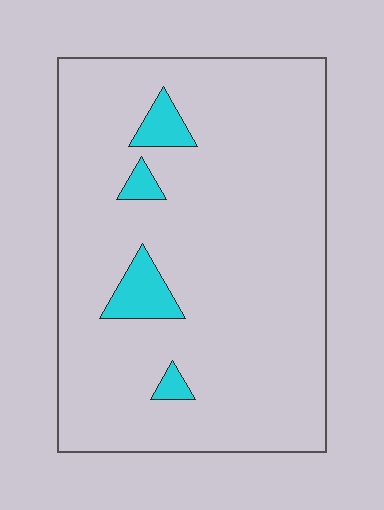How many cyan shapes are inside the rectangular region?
4.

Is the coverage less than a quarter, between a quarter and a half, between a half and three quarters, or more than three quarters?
Less than a quarter.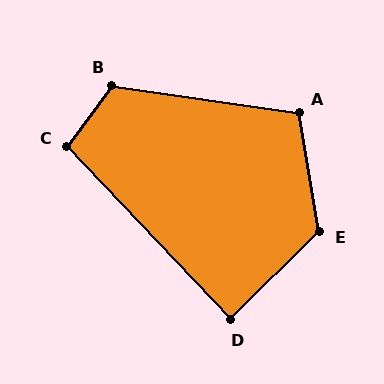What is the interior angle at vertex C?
Approximately 100 degrees (obtuse).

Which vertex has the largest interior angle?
E, at approximately 125 degrees.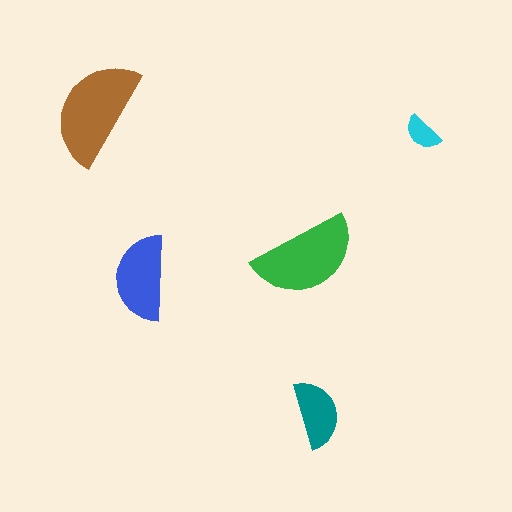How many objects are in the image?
There are 5 objects in the image.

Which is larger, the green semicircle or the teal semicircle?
The green one.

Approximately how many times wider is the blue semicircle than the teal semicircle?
About 1.5 times wider.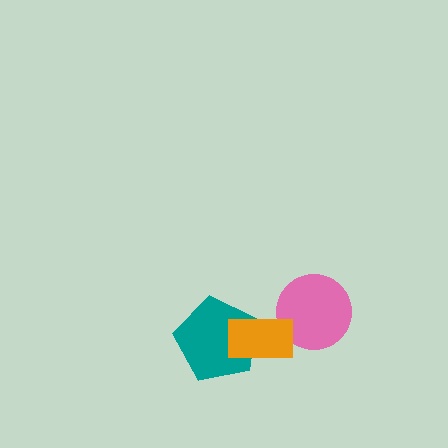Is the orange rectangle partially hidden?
No, no other shape covers it.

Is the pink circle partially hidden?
Yes, it is partially covered by another shape.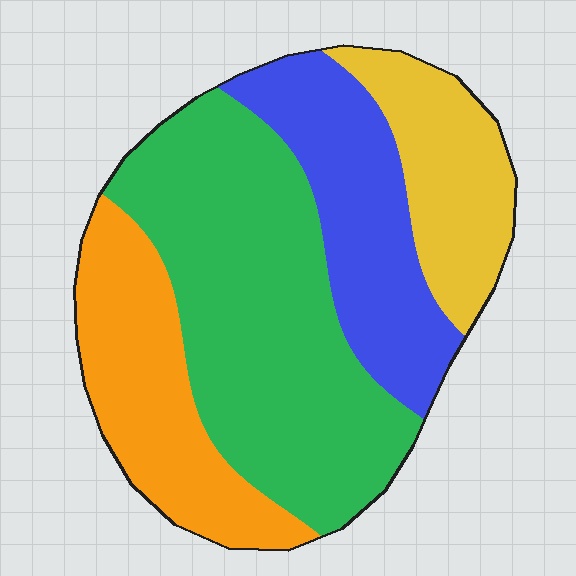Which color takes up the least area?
Yellow, at roughly 15%.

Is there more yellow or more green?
Green.